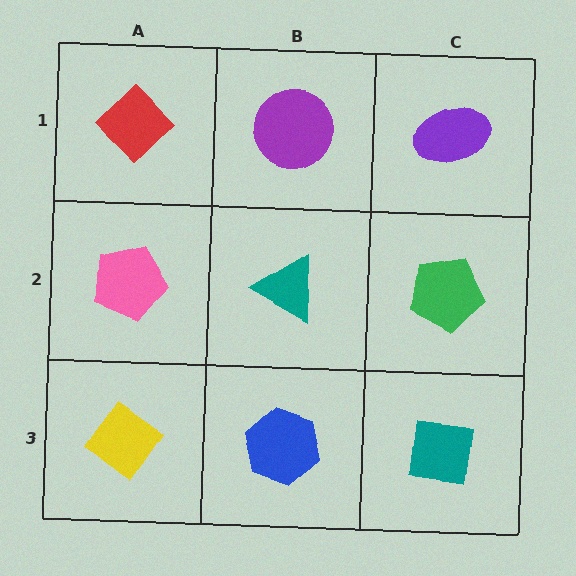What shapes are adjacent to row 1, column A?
A pink pentagon (row 2, column A), a purple circle (row 1, column B).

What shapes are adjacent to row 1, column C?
A green pentagon (row 2, column C), a purple circle (row 1, column B).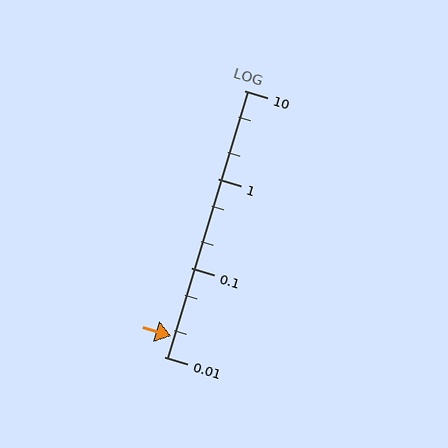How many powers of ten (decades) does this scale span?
The scale spans 3 decades, from 0.01 to 10.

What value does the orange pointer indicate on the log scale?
The pointer indicates approximately 0.017.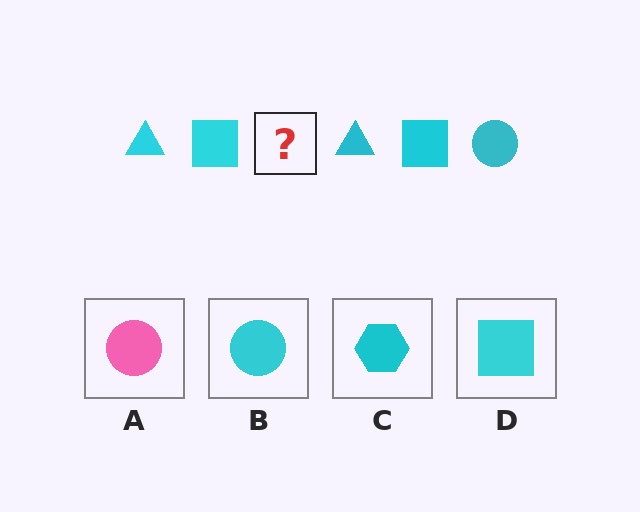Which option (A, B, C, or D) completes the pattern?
B.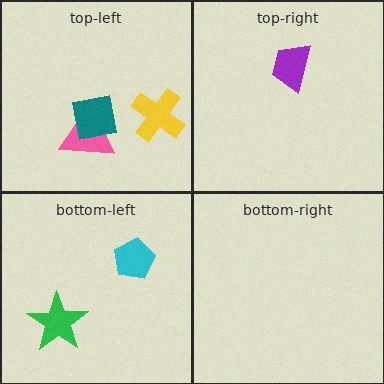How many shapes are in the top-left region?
3.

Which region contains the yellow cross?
The top-left region.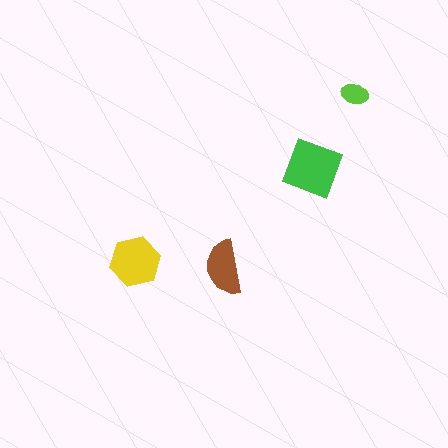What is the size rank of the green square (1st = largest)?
1st.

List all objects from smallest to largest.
The lime ellipse, the brown semicircle, the yellow hexagon, the green square.